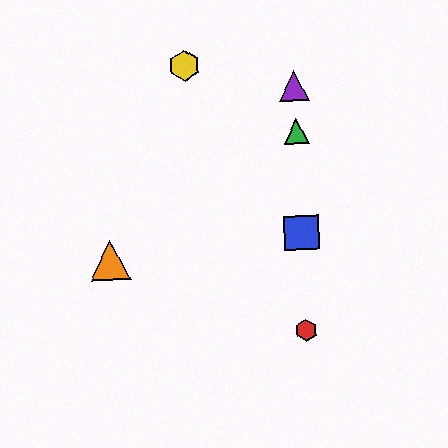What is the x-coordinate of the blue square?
The blue square is at x≈301.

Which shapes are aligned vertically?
The red hexagon, the blue square, the green triangle, the purple triangle are aligned vertically.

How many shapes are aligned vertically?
4 shapes (the red hexagon, the blue square, the green triangle, the purple triangle) are aligned vertically.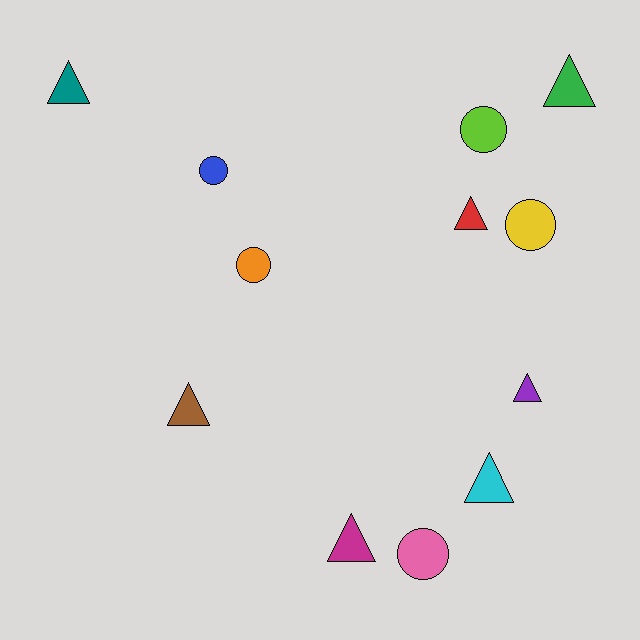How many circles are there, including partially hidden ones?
There are 5 circles.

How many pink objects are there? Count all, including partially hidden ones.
There is 1 pink object.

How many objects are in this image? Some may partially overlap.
There are 12 objects.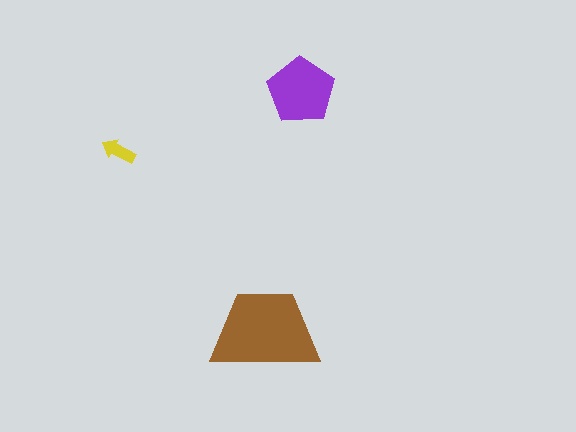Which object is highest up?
The purple pentagon is topmost.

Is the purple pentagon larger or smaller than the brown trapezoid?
Smaller.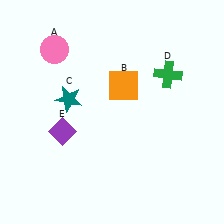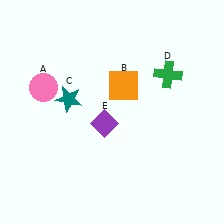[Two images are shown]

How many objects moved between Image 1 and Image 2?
2 objects moved between the two images.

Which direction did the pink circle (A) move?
The pink circle (A) moved down.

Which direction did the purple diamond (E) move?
The purple diamond (E) moved right.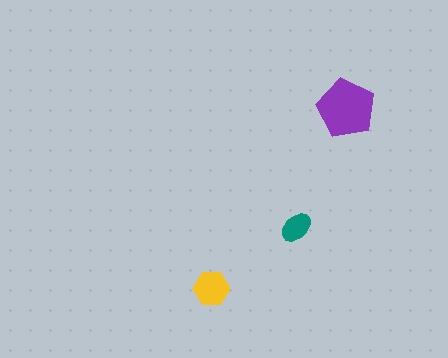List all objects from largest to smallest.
The purple pentagon, the yellow hexagon, the teal ellipse.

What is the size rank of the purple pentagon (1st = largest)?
1st.